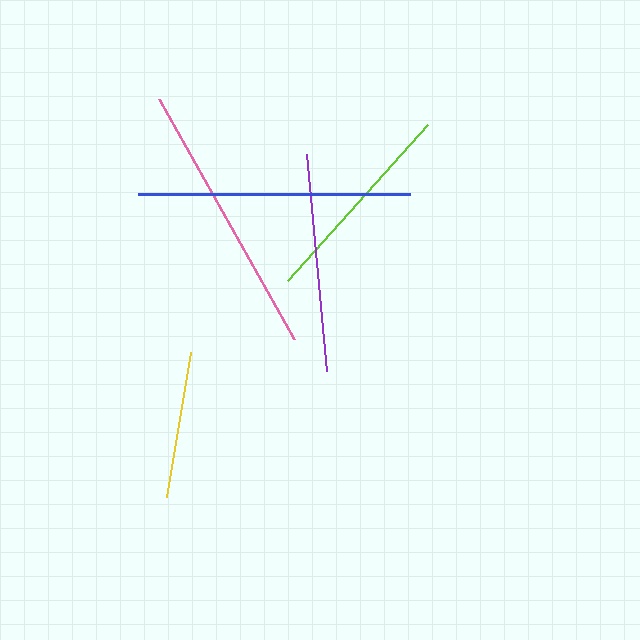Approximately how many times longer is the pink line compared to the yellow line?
The pink line is approximately 1.9 times the length of the yellow line.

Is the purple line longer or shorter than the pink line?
The pink line is longer than the purple line.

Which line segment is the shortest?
The yellow line is the shortest at approximately 147 pixels.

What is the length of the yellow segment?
The yellow segment is approximately 147 pixels long.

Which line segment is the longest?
The pink line is the longest at approximately 275 pixels.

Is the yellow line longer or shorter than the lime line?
The lime line is longer than the yellow line.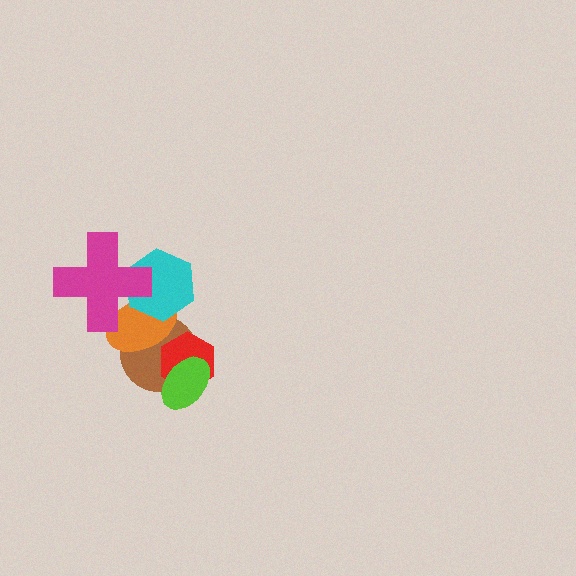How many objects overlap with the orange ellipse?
4 objects overlap with the orange ellipse.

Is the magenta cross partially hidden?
No, no other shape covers it.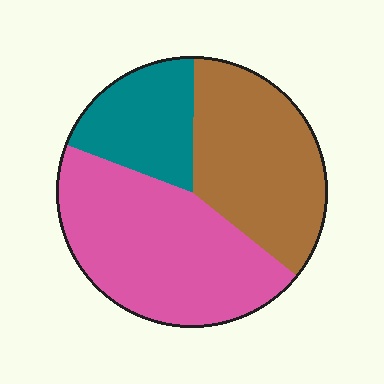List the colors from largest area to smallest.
From largest to smallest: pink, brown, teal.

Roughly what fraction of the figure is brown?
Brown takes up between a quarter and a half of the figure.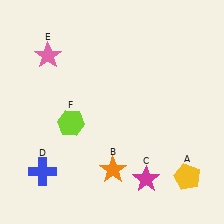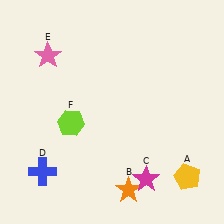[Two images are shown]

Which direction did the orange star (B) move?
The orange star (B) moved down.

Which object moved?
The orange star (B) moved down.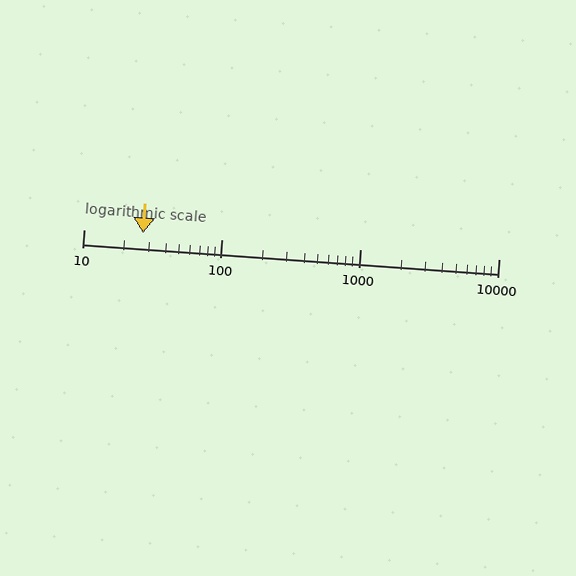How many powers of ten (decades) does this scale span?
The scale spans 3 decades, from 10 to 10000.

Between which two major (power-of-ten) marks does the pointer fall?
The pointer is between 10 and 100.